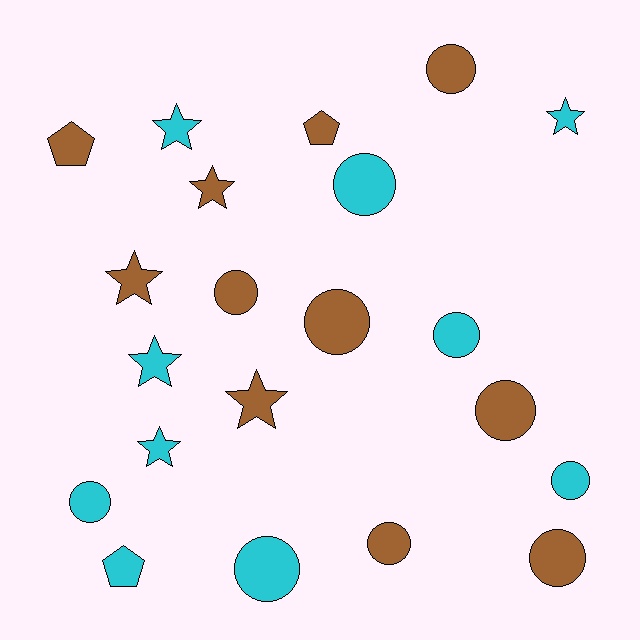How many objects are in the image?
There are 21 objects.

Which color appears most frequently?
Brown, with 11 objects.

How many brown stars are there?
There are 3 brown stars.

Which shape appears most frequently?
Circle, with 11 objects.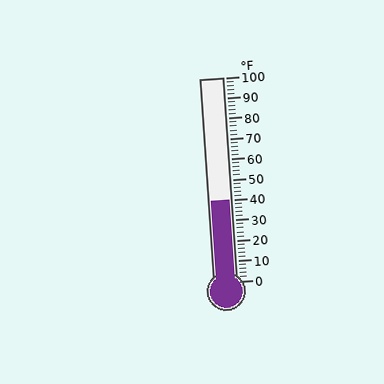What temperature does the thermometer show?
The thermometer shows approximately 40°F.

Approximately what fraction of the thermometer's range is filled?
The thermometer is filled to approximately 40% of its range.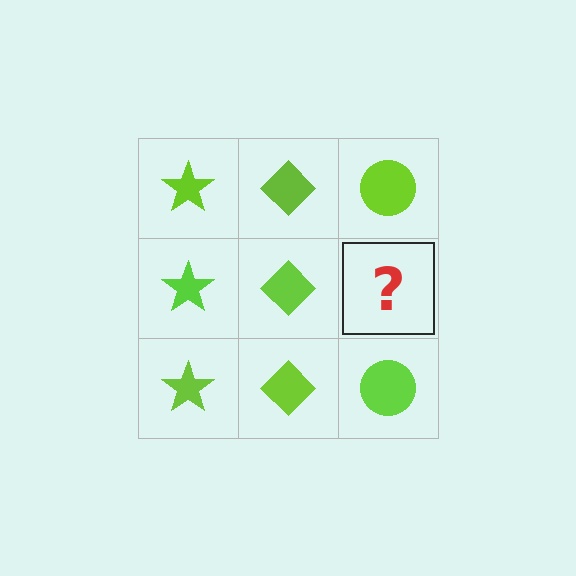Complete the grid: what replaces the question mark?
The question mark should be replaced with a lime circle.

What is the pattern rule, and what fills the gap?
The rule is that each column has a consistent shape. The gap should be filled with a lime circle.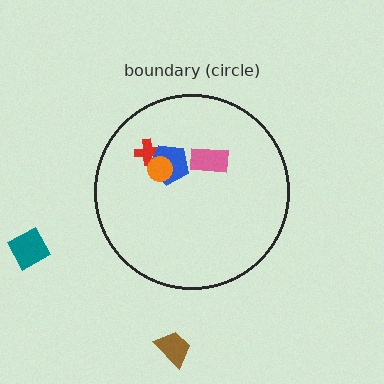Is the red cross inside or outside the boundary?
Inside.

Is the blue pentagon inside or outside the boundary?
Inside.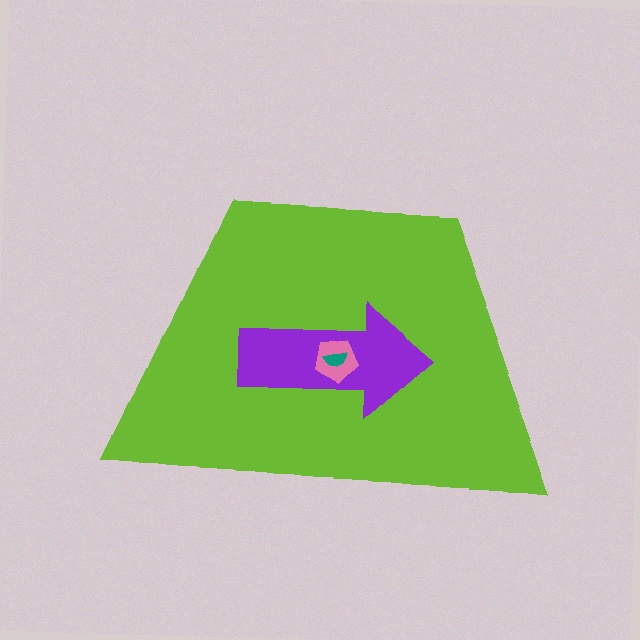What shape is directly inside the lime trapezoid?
The purple arrow.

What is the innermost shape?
The teal semicircle.